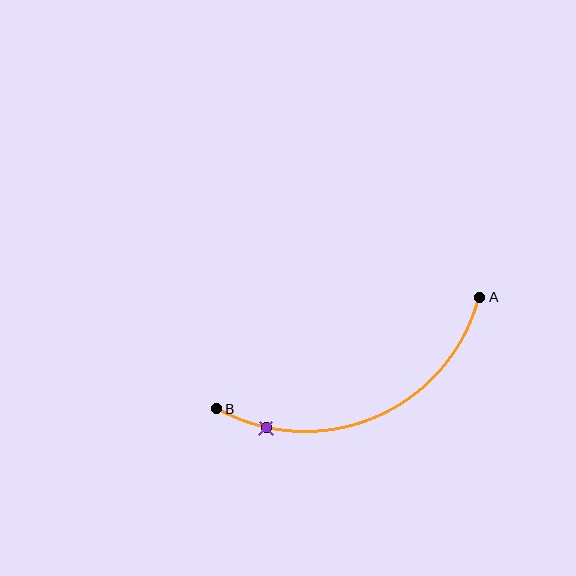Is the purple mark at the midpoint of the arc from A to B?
No. The purple mark lies on the arc but is closer to endpoint B. The arc midpoint would be at the point on the curve equidistant along the arc from both A and B.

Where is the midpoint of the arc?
The arc midpoint is the point on the curve farthest from the straight line joining A and B. It sits below that line.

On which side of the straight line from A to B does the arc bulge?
The arc bulges below the straight line connecting A and B.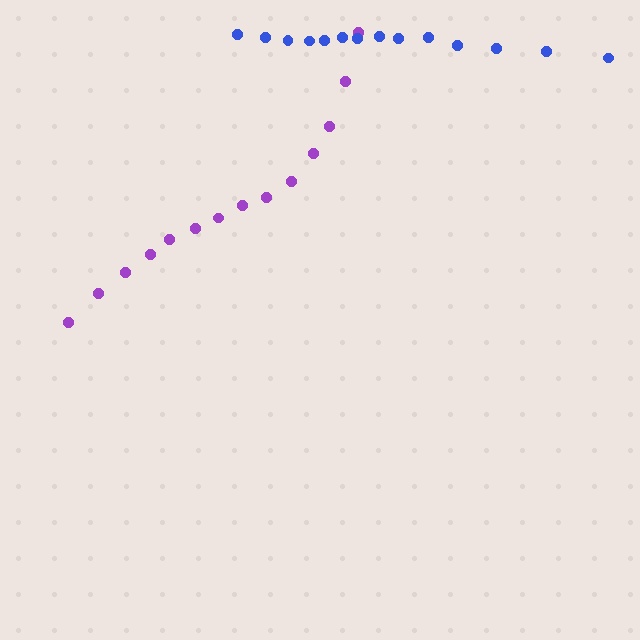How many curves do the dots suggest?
There are 2 distinct paths.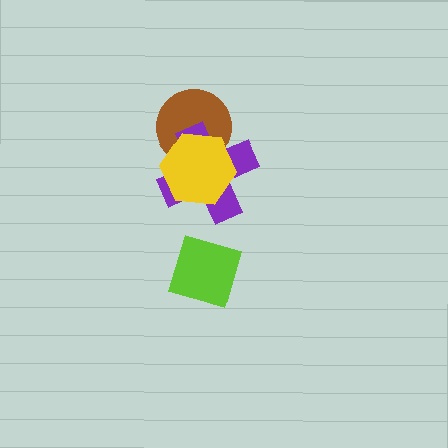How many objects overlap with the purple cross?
2 objects overlap with the purple cross.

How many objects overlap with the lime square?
0 objects overlap with the lime square.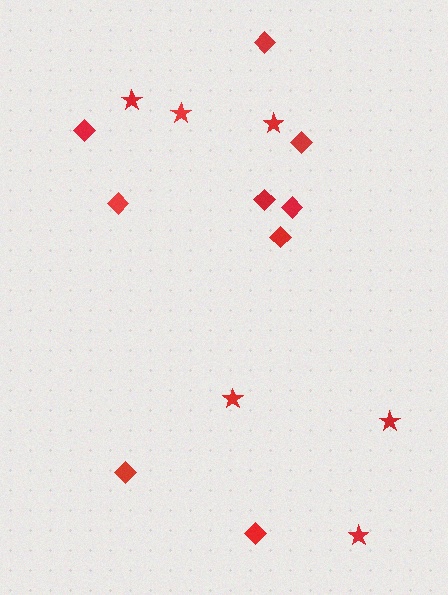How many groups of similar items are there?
There are 2 groups: one group of diamonds (9) and one group of stars (6).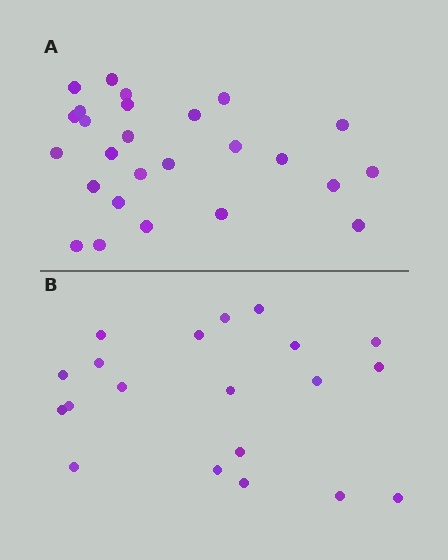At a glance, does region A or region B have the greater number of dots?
Region A (the top region) has more dots.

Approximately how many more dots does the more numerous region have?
Region A has about 6 more dots than region B.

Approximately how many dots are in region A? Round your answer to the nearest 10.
About 30 dots. (The exact count is 26, which rounds to 30.)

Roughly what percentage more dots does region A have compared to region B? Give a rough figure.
About 30% more.